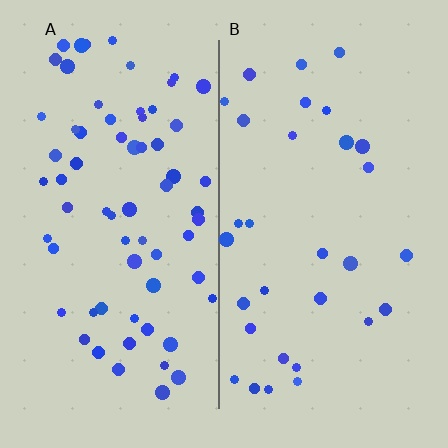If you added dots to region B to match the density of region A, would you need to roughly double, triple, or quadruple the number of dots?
Approximately double.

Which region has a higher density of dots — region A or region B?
A (the left).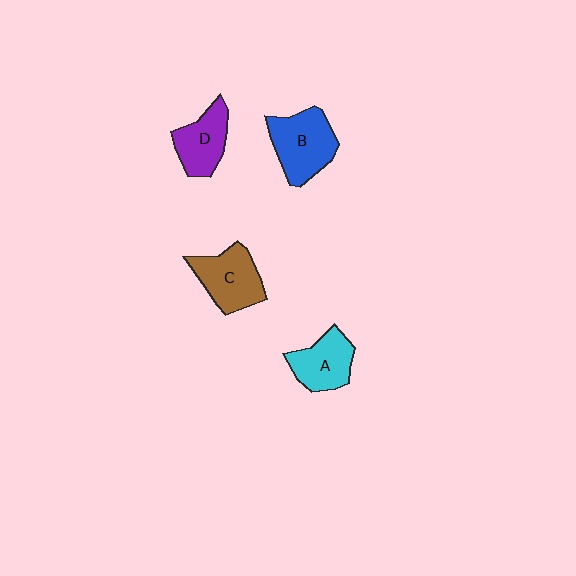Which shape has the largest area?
Shape B (blue).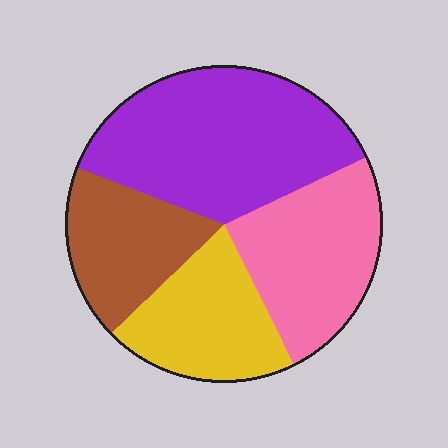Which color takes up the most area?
Purple, at roughly 35%.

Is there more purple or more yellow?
Purple.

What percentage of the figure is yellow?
Yellow covers about 20% of the figure.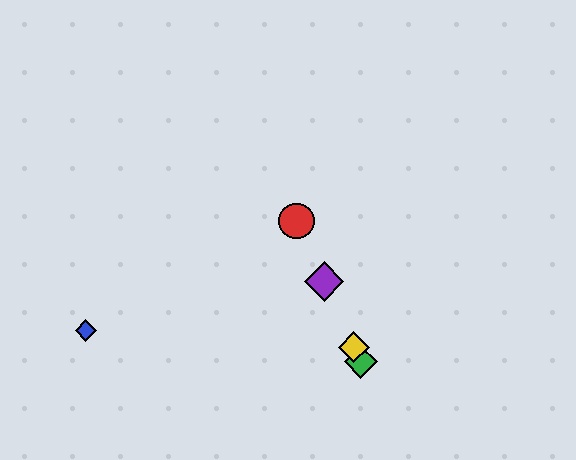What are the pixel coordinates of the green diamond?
The green diamond is at (361, 362).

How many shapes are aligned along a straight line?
4 shapes (the red circle, the green diamond, the yellow diamond, the purple diamond) are aligned along a straight line.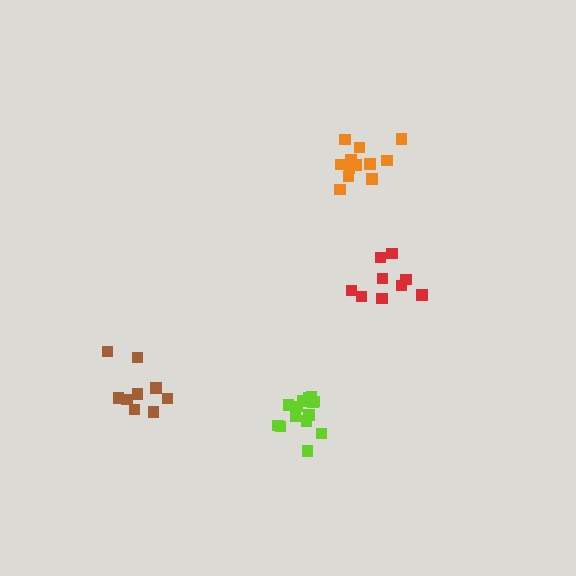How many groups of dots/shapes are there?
There are 4 groups.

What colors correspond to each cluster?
The clusters are colored: red, brown, lime, orange.